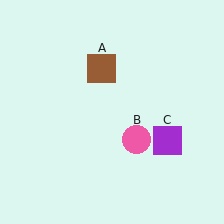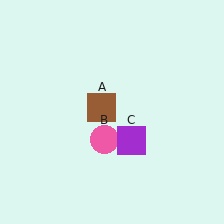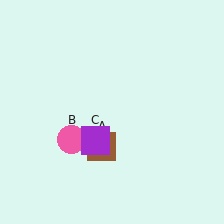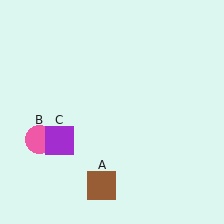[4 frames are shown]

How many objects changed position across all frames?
3 objects changed position: brown square (object A), pink circle (object B), purple square (object C).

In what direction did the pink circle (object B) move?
The pink circle (object B) moved left.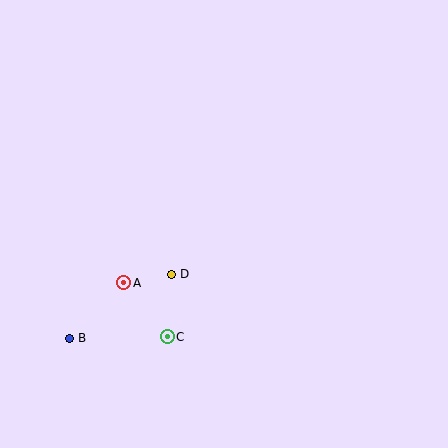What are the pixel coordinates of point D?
Point D is at (171, 274).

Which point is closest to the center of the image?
Point D at (171, 274) is closest to the center.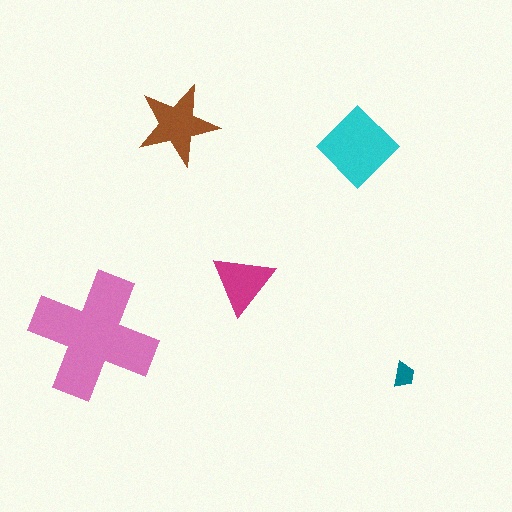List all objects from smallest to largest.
The teal trapezoid, the magenta triangle, the brown star, the cyan diamond, the pink cross.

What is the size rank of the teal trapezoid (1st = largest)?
5th.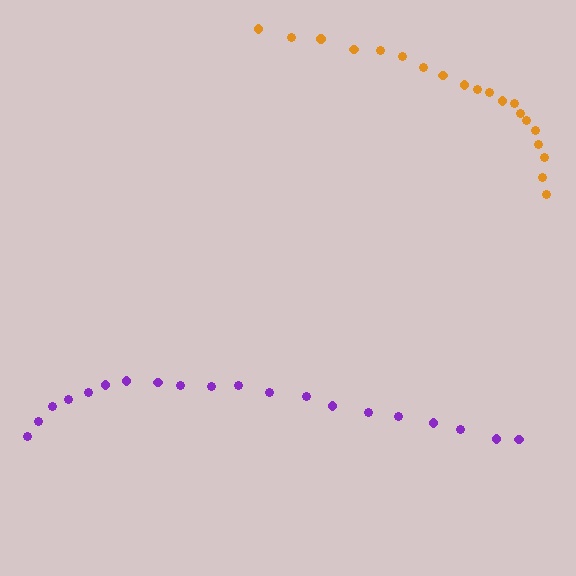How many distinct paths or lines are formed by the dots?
There are 2 distinct paths.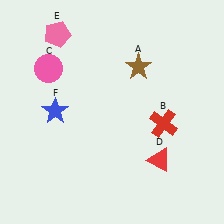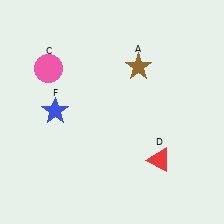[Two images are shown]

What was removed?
The red cross (B), the pink pentagon (E) were removed in Image 2.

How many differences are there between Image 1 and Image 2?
There are 2 differences between the two images.